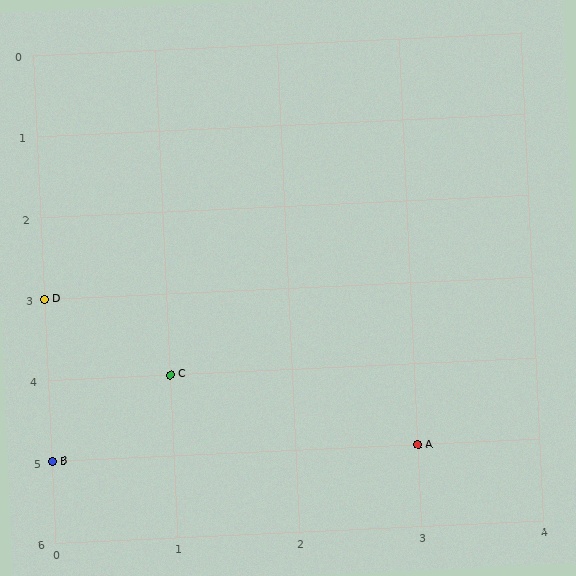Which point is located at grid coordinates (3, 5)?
Point A is at (3, 5).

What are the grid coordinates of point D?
Point D is at grid coordinates (0, 3).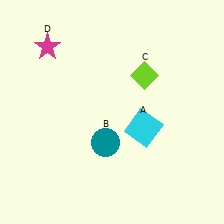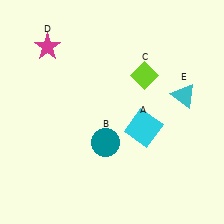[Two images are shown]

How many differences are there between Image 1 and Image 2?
There is 1 difference between the two images.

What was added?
A cyan triangle (E) was added in Image 2.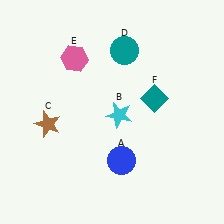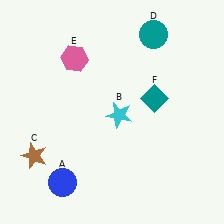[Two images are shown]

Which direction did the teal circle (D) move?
The teal circle (D) moved right.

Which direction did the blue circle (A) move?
The blue circle (A) moved left.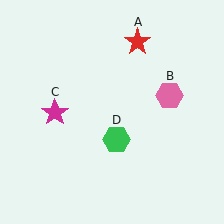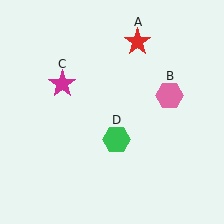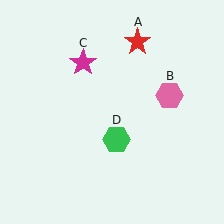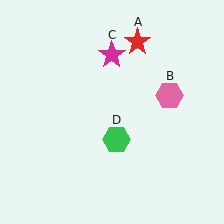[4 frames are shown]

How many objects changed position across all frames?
1 object changed position: magenta star (object C).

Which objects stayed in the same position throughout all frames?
Red star (object A) and pink hexagon (object B) and green hexagon (object D) remained stationary.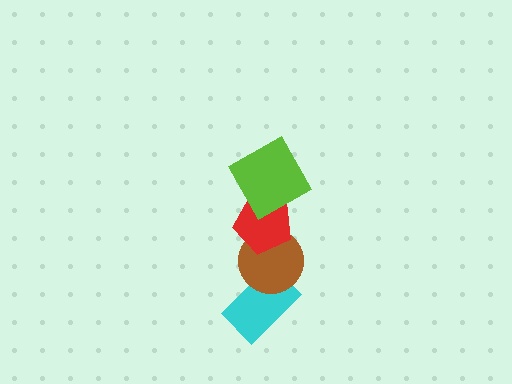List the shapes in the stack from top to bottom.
From top to bottom: the lime square, the red pentagon, the brown circle, the cyan rectangle.